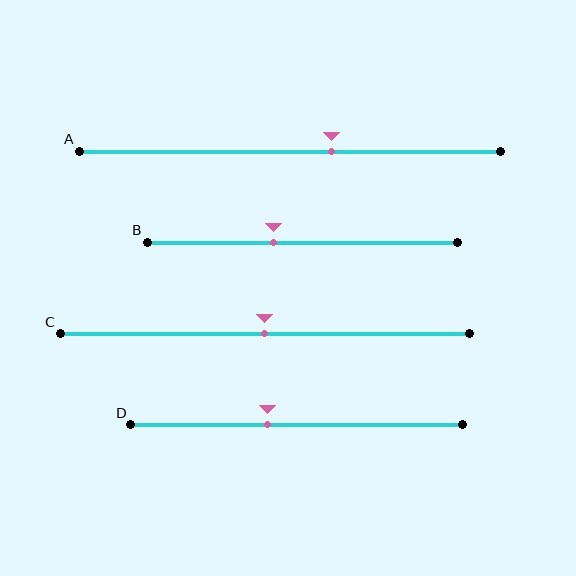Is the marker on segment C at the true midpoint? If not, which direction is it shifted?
Yes, the marker on segment C is at the true midpoint.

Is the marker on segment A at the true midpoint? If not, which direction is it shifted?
No, the marker on segment A is shifted to the right by about 10% of the segment length.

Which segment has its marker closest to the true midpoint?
Segment C has its marker closest to the true midpoint.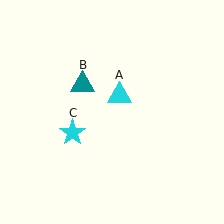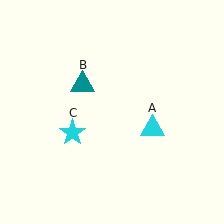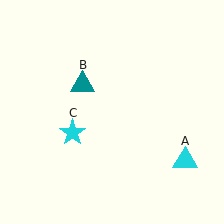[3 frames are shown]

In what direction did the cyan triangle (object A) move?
The cyan triangle (object A) moved down and to the right.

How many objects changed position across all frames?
1 object changed position: cyan triangle (object A).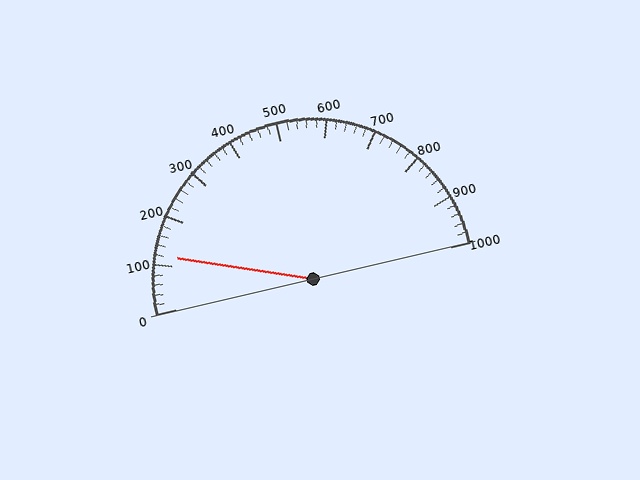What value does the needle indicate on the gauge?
The needle indicates approximately 120.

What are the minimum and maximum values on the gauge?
The gauge ranges from 0 to 1000.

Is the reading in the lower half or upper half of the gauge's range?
The reading is in the lower half of the range (0 to 1000).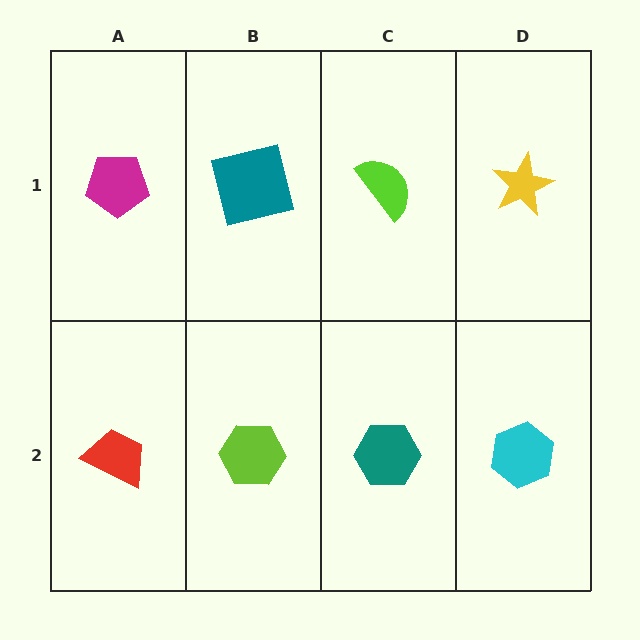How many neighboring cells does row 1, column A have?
2.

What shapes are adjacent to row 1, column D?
A cyan hexagon (row 2, column D), a lime semicircle (row 1, column C).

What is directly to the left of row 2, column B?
A red trapezoid.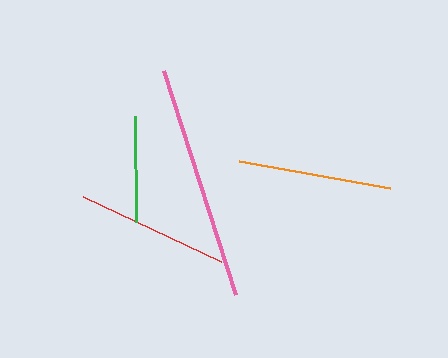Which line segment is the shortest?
The green line is the shortest at approximately 106 pixels.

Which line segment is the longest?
The pink line is the longest at approximately 235 pixels.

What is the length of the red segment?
The red segment is approximately 152 pixels long.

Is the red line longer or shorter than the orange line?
The orange line is longer than the red line.